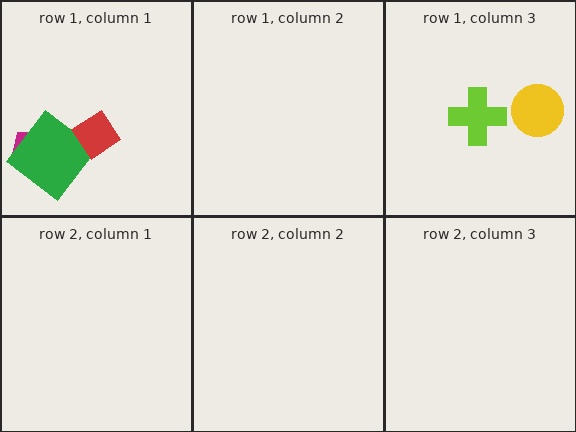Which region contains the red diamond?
The row 1, column 1 region.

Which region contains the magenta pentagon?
The row 1, column 1 region.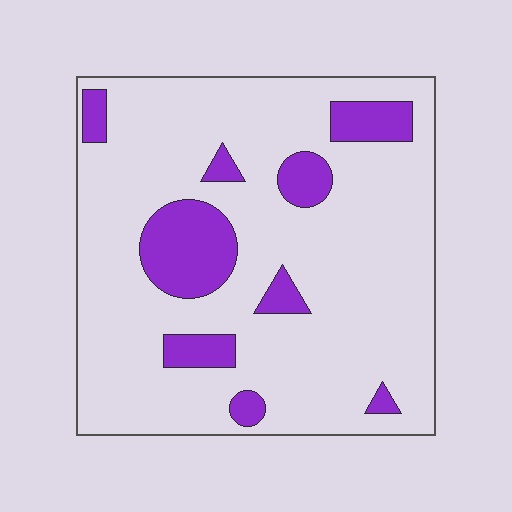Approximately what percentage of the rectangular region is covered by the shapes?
Approximately 15%.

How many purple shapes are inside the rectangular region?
9.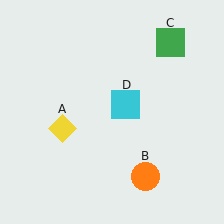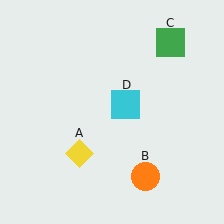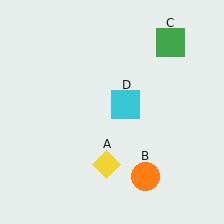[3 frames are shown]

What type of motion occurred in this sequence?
The yellow diamond (object A) rotated counterclockwise around the center of the scene.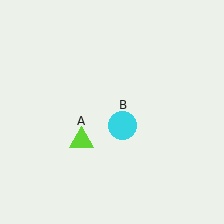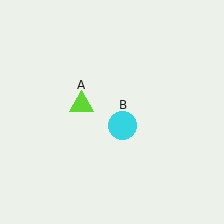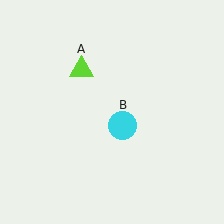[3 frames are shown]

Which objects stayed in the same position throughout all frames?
Cyan circle (object B) remained stationary.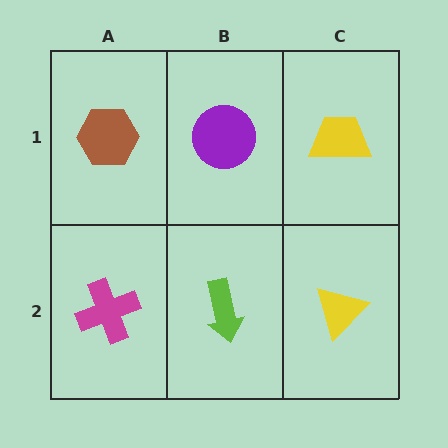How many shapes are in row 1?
3 shapes.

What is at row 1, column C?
A yellow trapezoid.